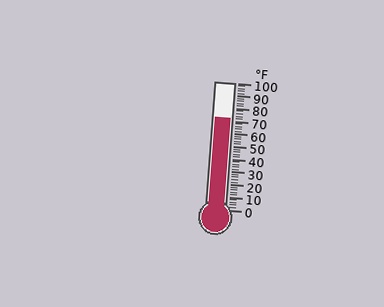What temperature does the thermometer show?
The thermometer shows approximately 72°F.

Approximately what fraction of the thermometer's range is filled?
The thermometer is filled to approximately 70% of its range.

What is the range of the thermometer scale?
The thermometer scale ranges from 0°F to 100°F.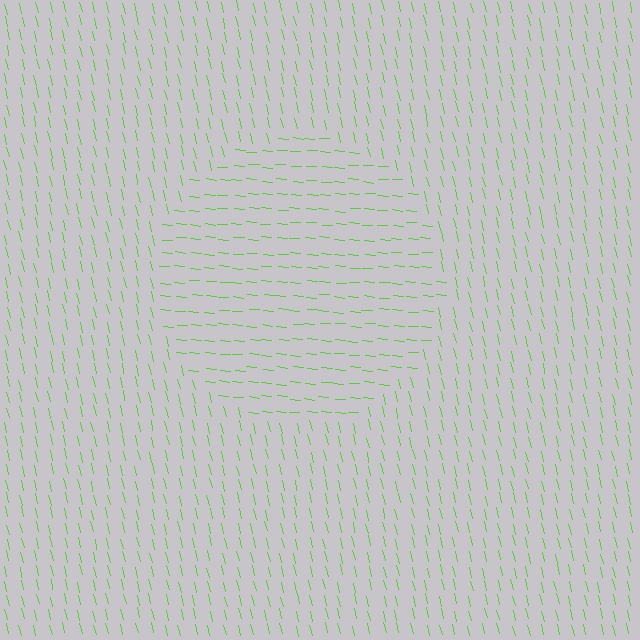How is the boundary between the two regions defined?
The boundary is defined purely by a change in line orientation (approximately 72 degrees difference). All lines are the same color and thickness.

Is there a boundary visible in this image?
Yes, there is a texture boundary formed by a change in line orientation.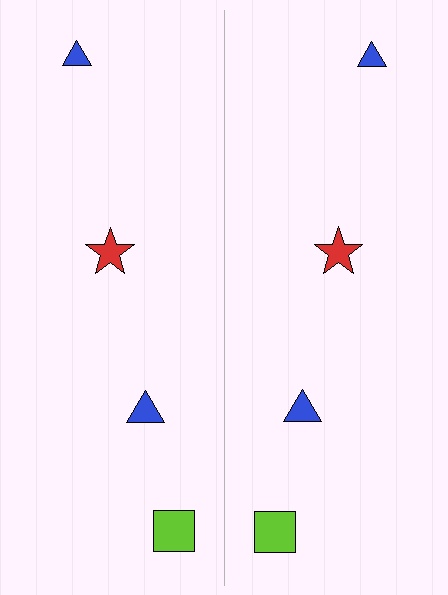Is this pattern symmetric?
Yes, this pattern has bilateral (reflection) symmetry.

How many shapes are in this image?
There are 8 shapes in this image.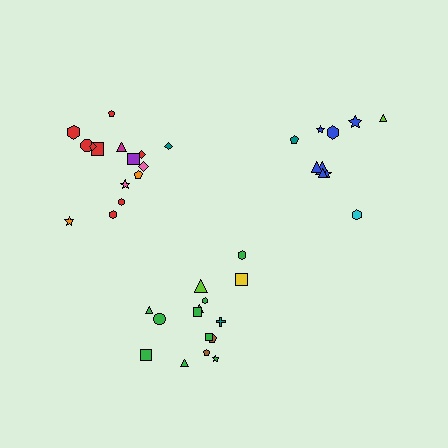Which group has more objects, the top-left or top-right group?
The top-left group.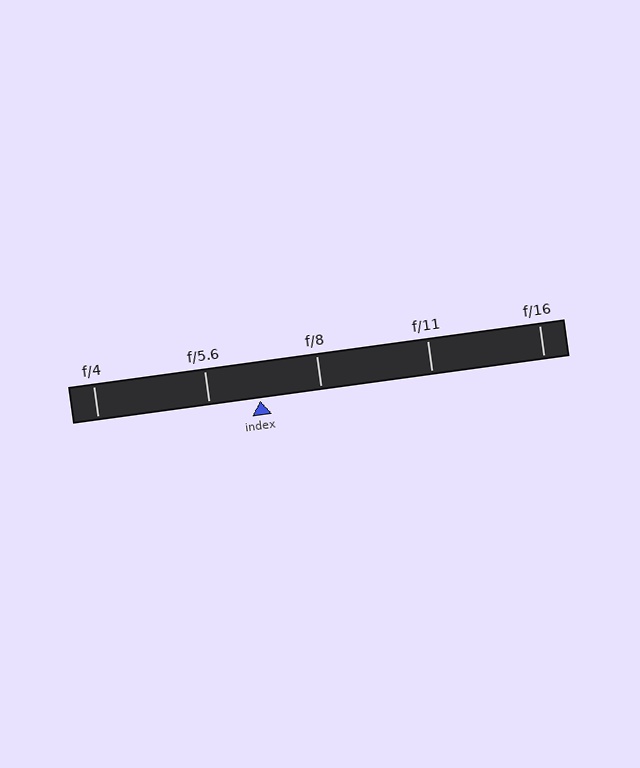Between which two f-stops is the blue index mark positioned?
The index mark is between f/5.6 and f/8.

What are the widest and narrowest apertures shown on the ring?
The widest aperture shown is f/4 and the narrowest is f/16.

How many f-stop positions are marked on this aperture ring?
There are 5 f-stop positions marked.